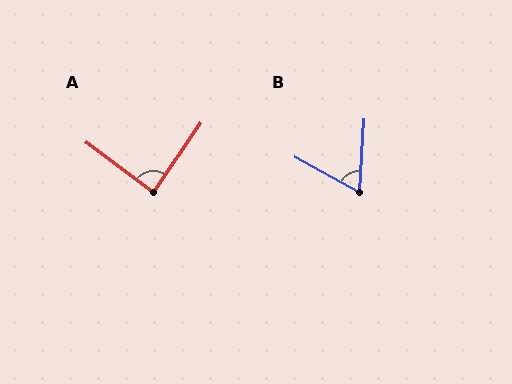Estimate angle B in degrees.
Approximately 65 degrees.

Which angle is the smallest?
B, at approximately 65 degrees.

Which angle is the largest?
A, at approximately 88 degrees.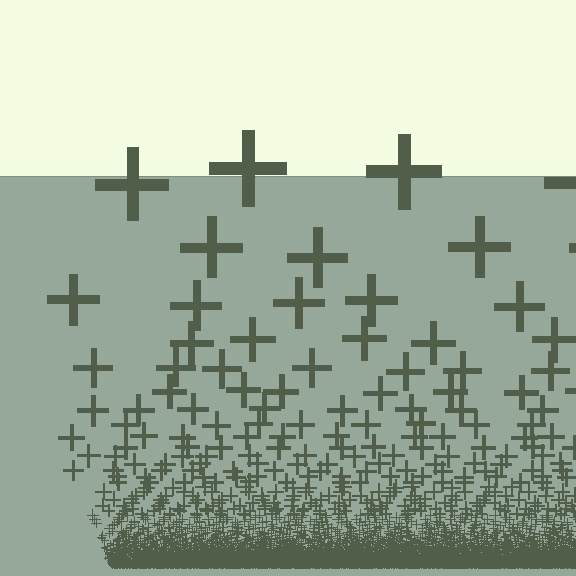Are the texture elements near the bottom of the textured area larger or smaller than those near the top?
Smaller. The gradient is inverted — elements near the bottom are smaller and denser.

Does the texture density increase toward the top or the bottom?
Density increases toward the bottom.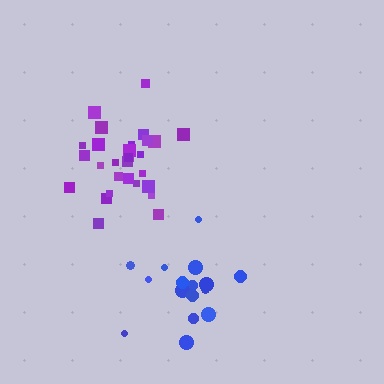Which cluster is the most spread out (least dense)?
Blue.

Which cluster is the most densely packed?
Purple.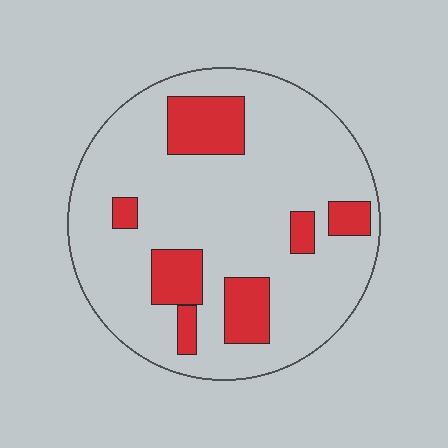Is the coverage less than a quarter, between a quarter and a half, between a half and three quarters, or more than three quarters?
Less than a quarter.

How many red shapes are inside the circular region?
7.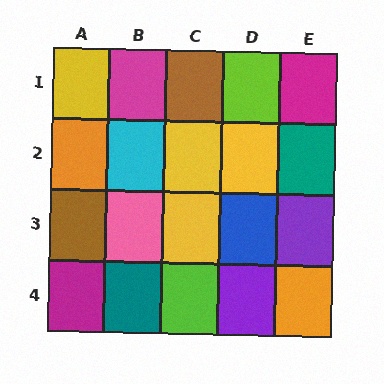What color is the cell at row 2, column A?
Orange.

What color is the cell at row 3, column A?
Brown.